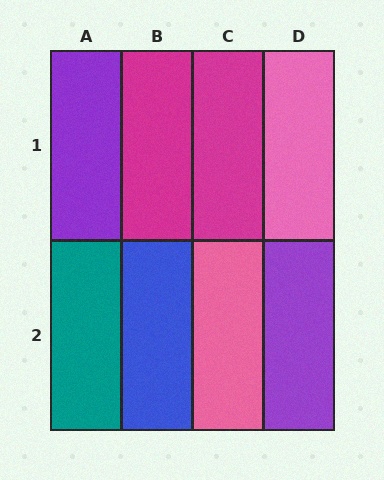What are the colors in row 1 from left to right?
Purple, magenta, magenta, pink.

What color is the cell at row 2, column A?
Teal.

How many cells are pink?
2 cells are pink.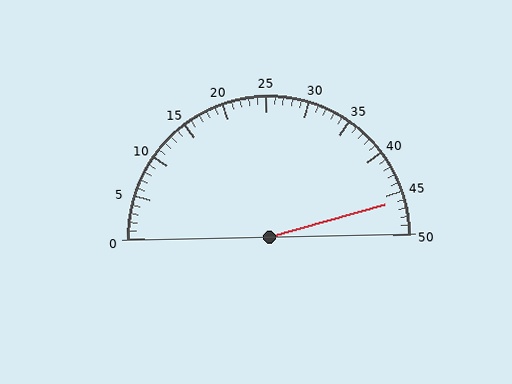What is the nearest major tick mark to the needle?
The nearest major tick mark is 45.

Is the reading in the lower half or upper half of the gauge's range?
The reading is in the upper half of the range (0 to 50).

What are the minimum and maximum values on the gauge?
The gauge ranges from 0 to 50.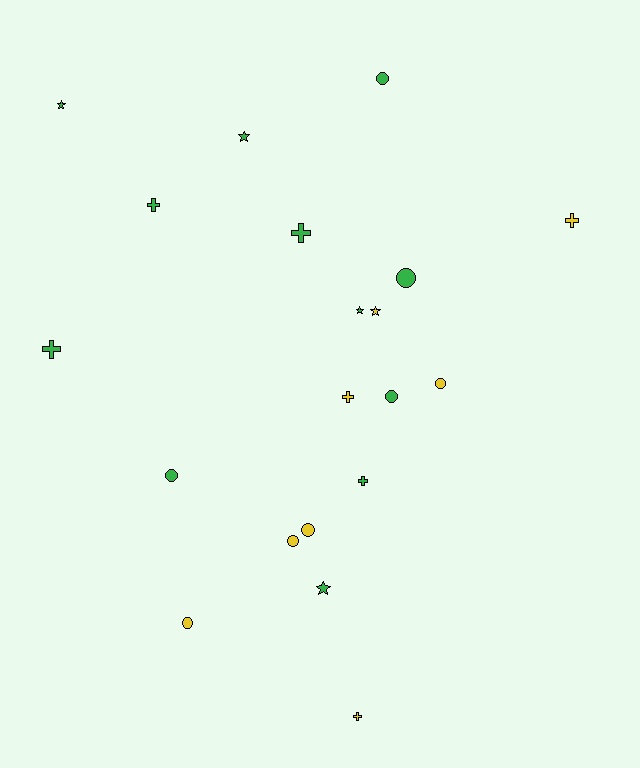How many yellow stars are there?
There is 1 yellow star.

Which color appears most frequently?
Green, with 12 objects.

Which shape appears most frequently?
Circle, with 8 objects.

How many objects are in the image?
There are 20 objects.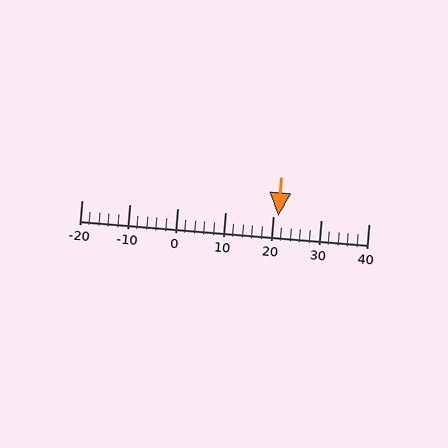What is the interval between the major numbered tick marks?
The major tick marks are spaced 10 units apart.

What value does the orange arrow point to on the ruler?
The orange arrow points to approximately 21.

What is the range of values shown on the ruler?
The ruler shows values from -20 to 40.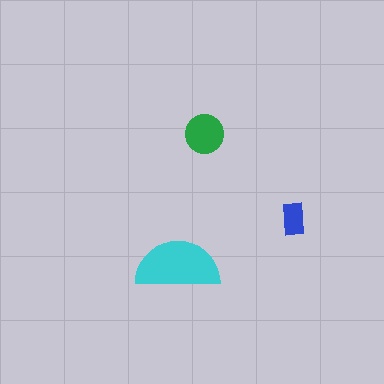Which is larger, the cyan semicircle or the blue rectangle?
The cyan semicircle.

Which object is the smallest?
The blue rectangle.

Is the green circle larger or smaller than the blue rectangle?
Larger.